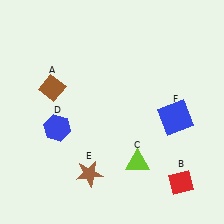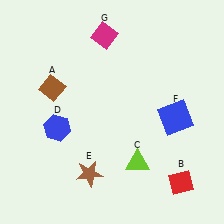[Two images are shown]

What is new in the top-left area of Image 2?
A magenta diamond (G) was added in the top-left area of Image 2.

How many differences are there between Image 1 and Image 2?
There is 1 difference between the two images.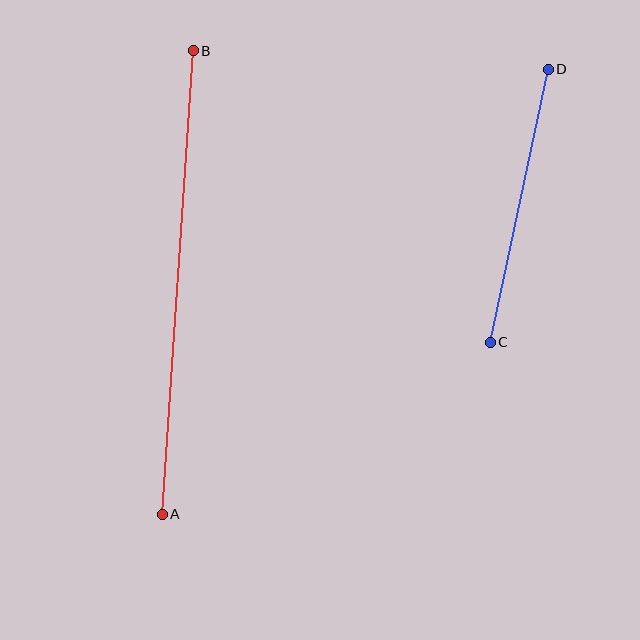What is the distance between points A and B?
The distance is approximately 465 pixels.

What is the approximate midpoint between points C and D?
The midpoint is at approximately (519, 206) pixels.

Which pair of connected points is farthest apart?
Points A and B are farthest apart.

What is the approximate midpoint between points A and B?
The midpoint is at approximately (178, 282) pixels.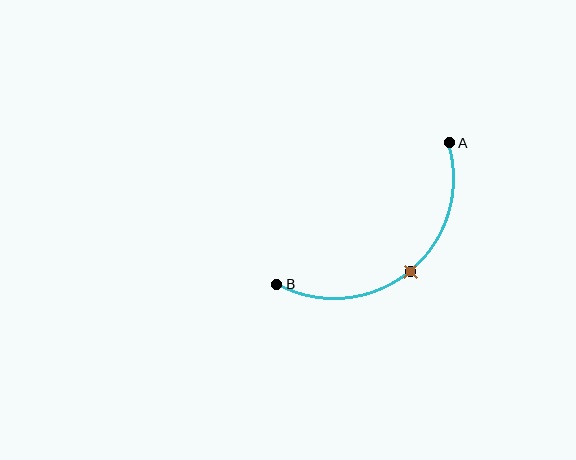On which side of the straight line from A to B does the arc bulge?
The arc bulges below and to the right of the straight line connecting A and B.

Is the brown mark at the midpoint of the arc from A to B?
Yes. The brown mark lies on the arc at equal arc-length from both A and B — it is the arc midpoint.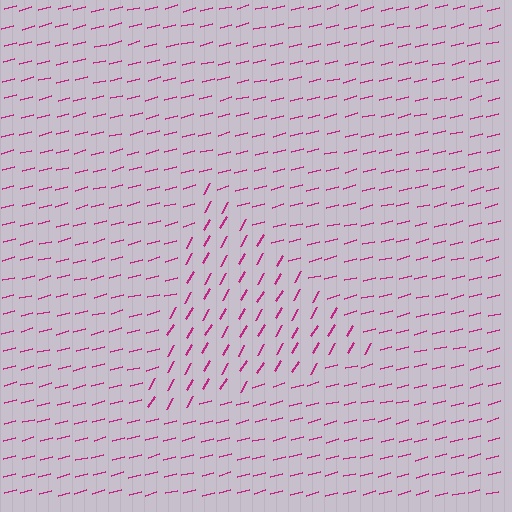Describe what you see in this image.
The image is filled with small magenta line segments. A triangle region in the image has lines oriented differently from the surrounding lines, creating a visible texture boundary.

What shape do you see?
I see a triangle.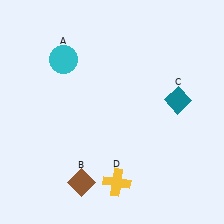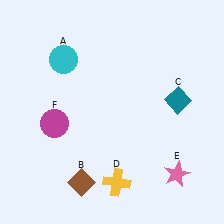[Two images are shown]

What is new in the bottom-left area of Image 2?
A magenta circle (F) was added in the bottom-left area of Image 2.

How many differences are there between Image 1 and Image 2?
There are 2 differences between the two images.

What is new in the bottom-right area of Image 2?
A pink star (E) was added in the bottom-right area of Image 2.